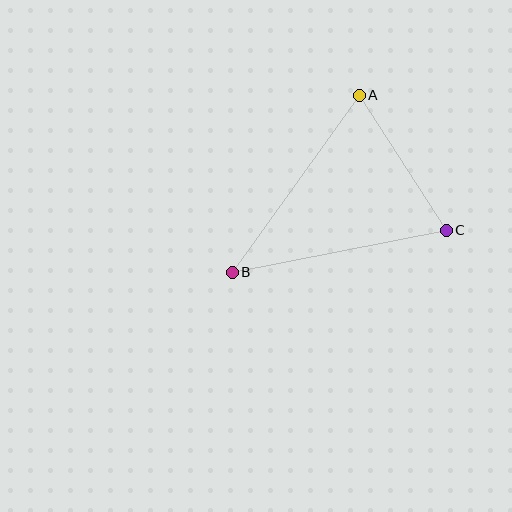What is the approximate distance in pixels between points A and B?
The distance between A and B is approximately 218 pixels.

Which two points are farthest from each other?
Points B and C are farthest from each other.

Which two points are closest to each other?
Points A and C are closest to each other.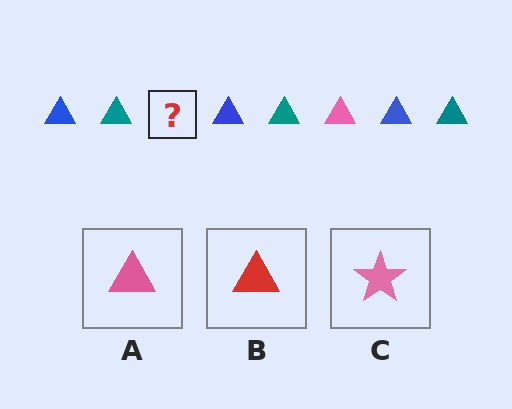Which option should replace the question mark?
Option A.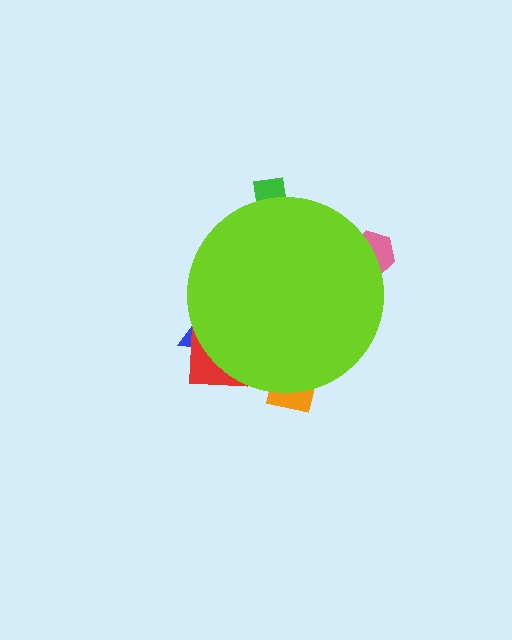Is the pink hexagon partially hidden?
Yes, the pink hexagon is partially hidden behind the lime circle.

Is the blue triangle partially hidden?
Yes, the blue triangle is partially hidden behind the lime circle.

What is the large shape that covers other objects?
A lime circle.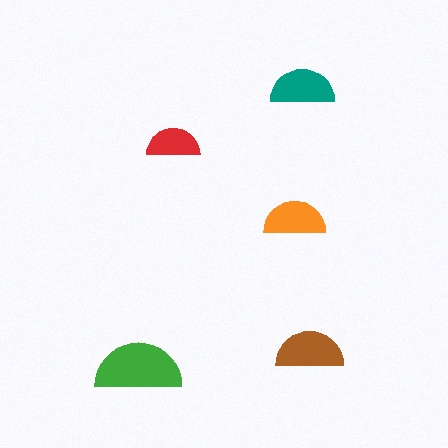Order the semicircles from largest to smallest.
the green one, the brown one, the teal one, the orange one, the red one.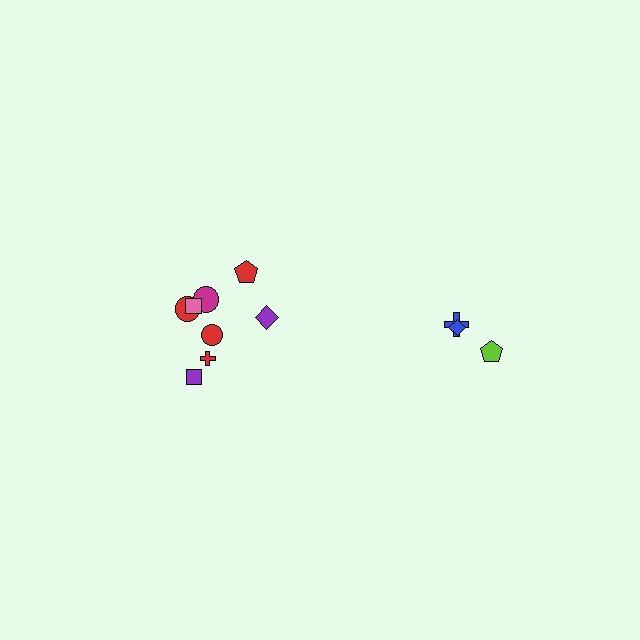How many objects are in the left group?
There are 8 objects.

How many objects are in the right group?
There are 3 objects.